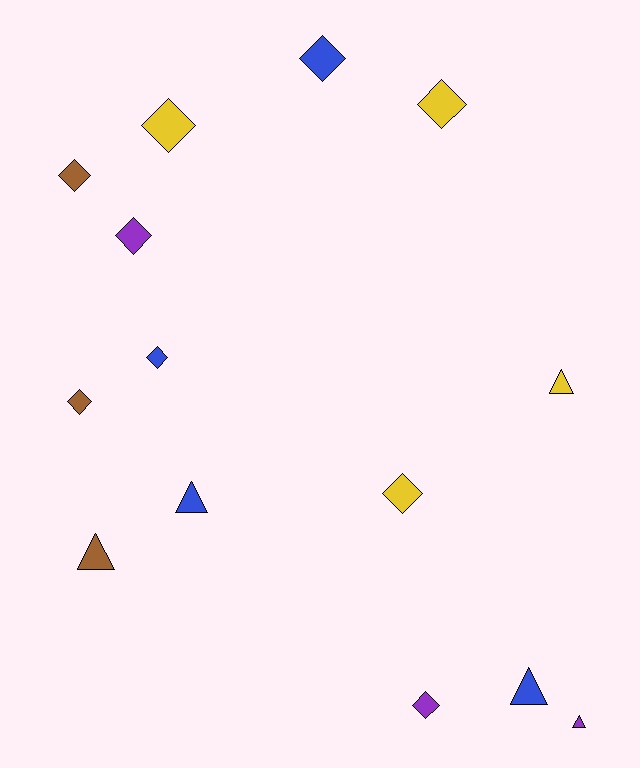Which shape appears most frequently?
Diamond, with 9 objects.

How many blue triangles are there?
There are 2 blue triangles.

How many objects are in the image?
There are 14 objects.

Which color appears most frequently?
Blue, with 4 objects.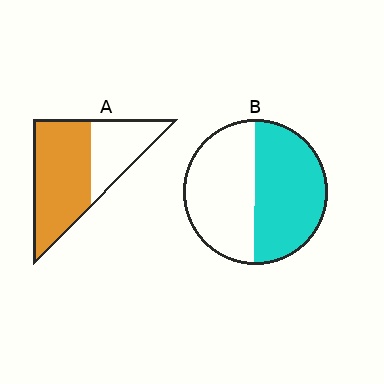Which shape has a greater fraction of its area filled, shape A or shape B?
Shape A.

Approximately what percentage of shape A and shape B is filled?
A is approximately 65% and B is approximately 50%.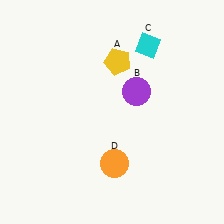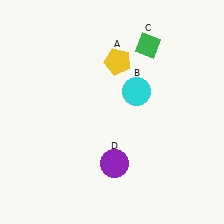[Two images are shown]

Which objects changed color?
B changed from purple to cyan. C changed from cyan to green. D changed from orange to purple.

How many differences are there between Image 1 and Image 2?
There are 3 differences between the two images.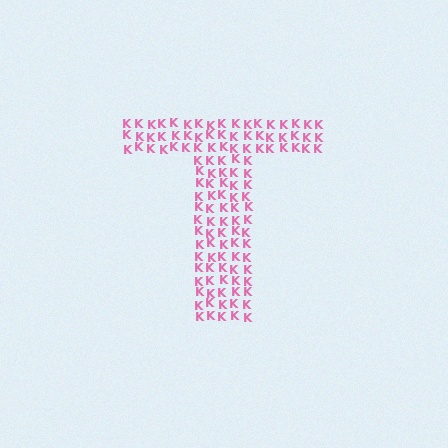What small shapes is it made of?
It is made of small letter K's.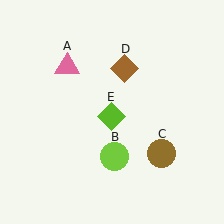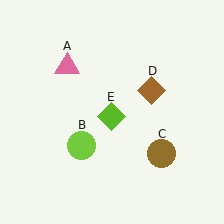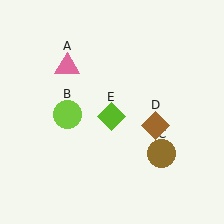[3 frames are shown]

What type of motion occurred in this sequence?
The lime circle (object B), brown diamond (object D) rotated clockwise around the center of the scene.